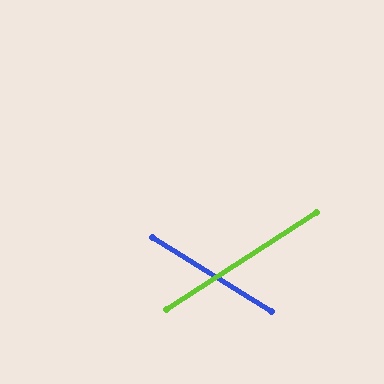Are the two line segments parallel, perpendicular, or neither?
Neither parallel nor perpendicular — they differ by about 65°.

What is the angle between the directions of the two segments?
Approximately 65 degrees.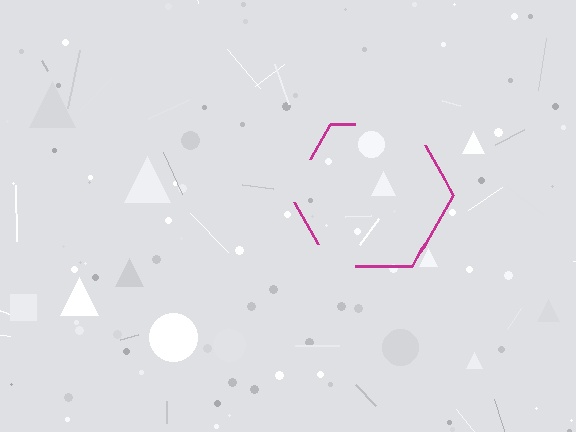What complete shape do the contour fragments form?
The contour fragments form a hexagon.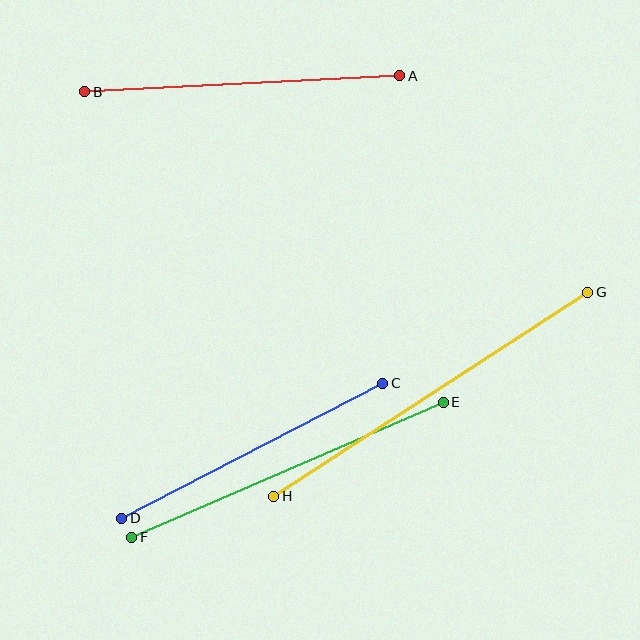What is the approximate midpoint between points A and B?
The midpoint is at approximately (242, 84) pixels.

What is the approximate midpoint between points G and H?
The midpoint is at approximately (431, 394) pixels.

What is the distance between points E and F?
The distance is approximately 340 pixels.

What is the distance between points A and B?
The distance is approximately 315 pixels.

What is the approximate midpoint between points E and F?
The midpoint is at approximately (288, 470) pixels.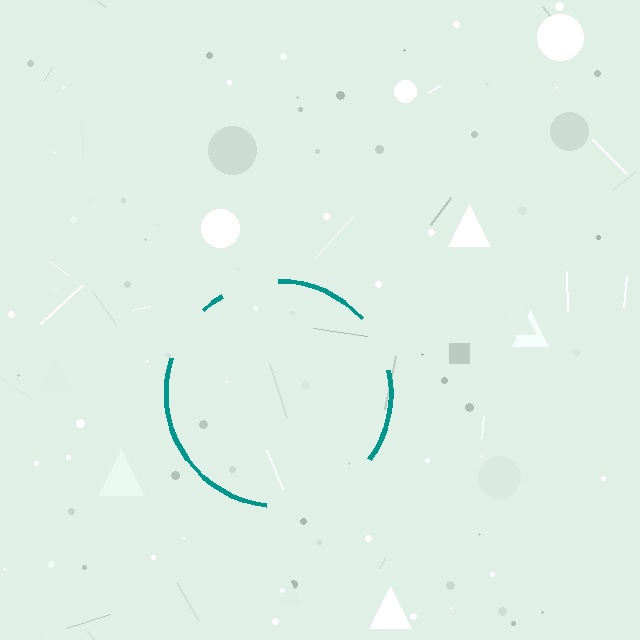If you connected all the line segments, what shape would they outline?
They would outline a circle.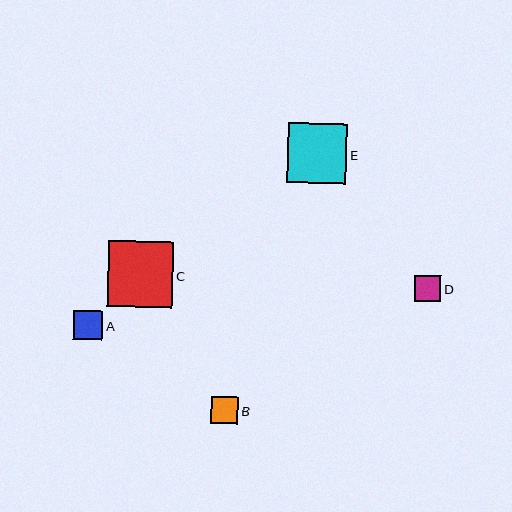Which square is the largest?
Square C is the largest with a size of approximately 65 pixels.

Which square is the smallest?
Square D is the smallest with a size of approximately 26 pixels.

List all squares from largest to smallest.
From largest to smallest: C, E, A, B, D.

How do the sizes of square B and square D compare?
Square B and square D are approximately the same size.